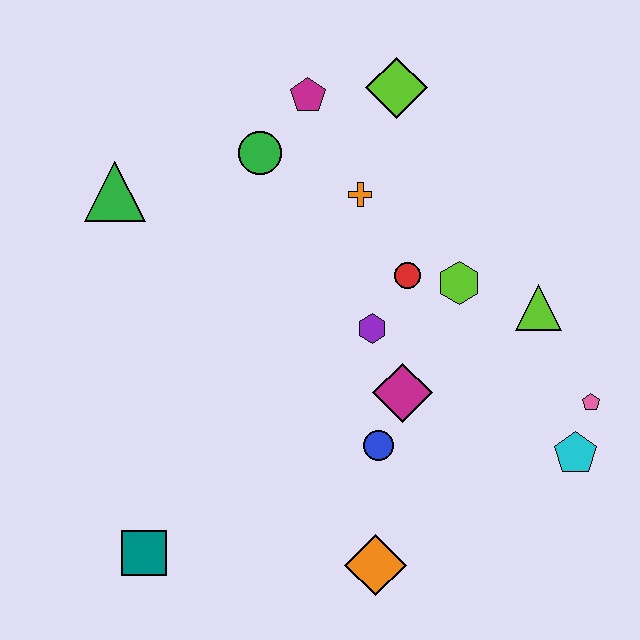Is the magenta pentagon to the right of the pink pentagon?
No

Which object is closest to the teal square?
The orange diamond is closest to the teal square.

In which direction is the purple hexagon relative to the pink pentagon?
The purple hexagon is to the left of the pink pentagon.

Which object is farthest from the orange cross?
The teal square is farthest from the orange cross.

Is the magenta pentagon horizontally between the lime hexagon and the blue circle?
No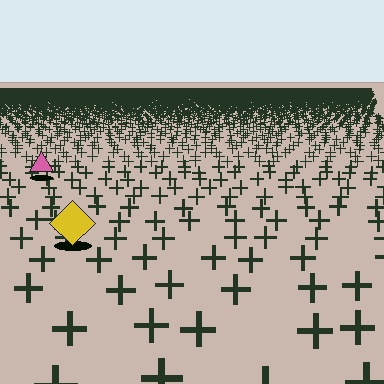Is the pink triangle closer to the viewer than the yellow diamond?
No. The yellow diamond is closer — you can tell from the texture gradient: the ground texture is coarser near it.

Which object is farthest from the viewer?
The pink triangle is farthest from the viewer. It appears smaller and the ground texture around it is denser.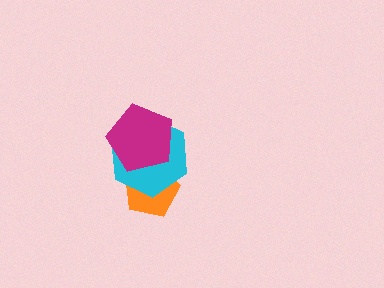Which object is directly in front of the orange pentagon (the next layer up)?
The cyan hexagon is directly in front of the orange pentagon.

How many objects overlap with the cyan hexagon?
2 objects overlap with the cyan hexagon.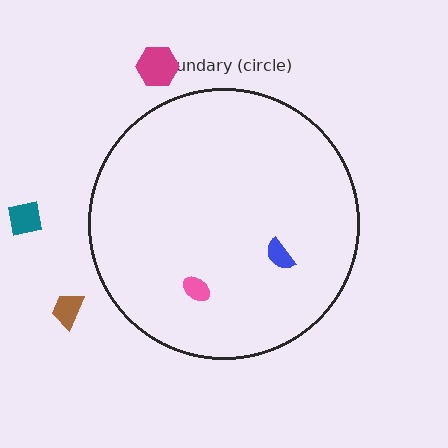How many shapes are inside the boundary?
2 inside, 3 outside.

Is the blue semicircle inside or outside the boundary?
Inside.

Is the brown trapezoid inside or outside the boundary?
Outside.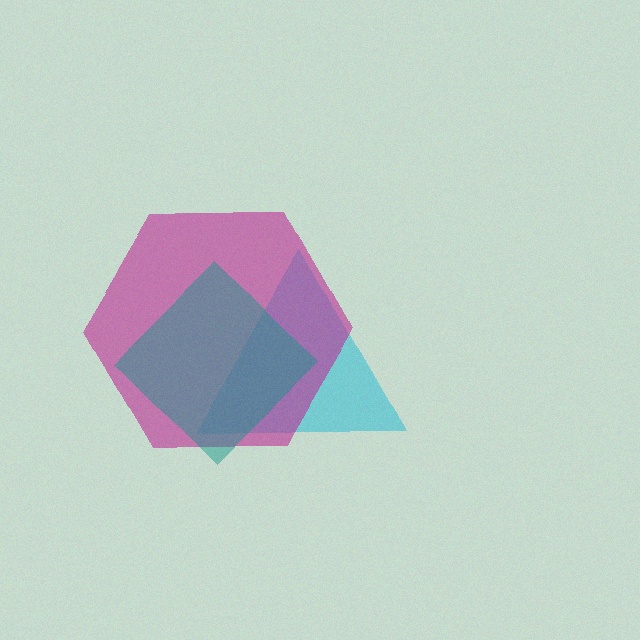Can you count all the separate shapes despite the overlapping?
Yes, there are 3 separate shapes.